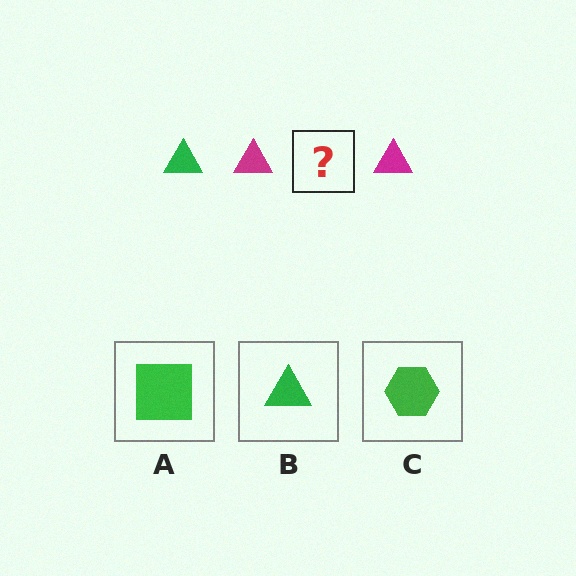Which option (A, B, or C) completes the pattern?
B.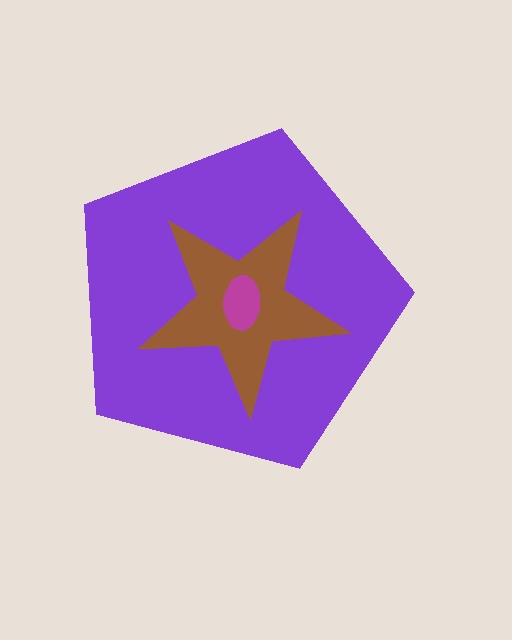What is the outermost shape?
The purple pentagon.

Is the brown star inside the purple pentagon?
Yes.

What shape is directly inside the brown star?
The magenta ellipse.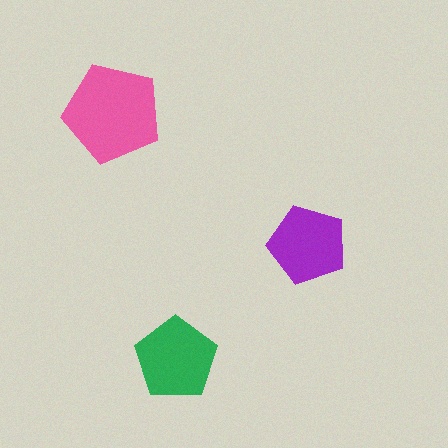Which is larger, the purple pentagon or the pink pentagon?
The pink one.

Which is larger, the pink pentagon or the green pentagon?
The pink one.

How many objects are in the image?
There are 3 objects in the image.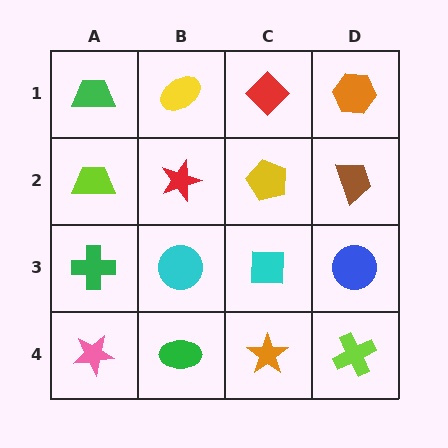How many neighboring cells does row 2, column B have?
4.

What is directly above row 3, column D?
A brown trapezoid.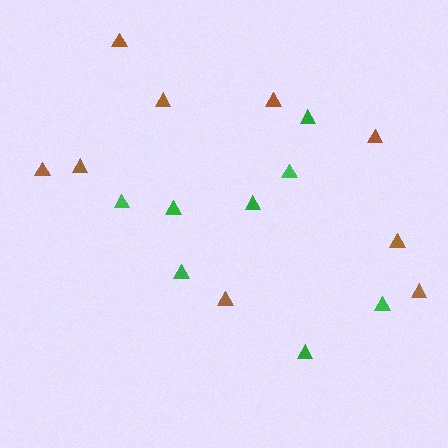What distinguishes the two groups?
There are 2 groups: one group of green triangles (8) and one group of brown triangles (9).